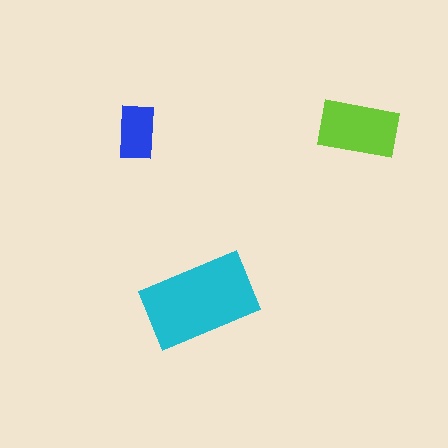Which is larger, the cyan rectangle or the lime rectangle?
The cyan one.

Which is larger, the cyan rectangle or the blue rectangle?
The cyan one.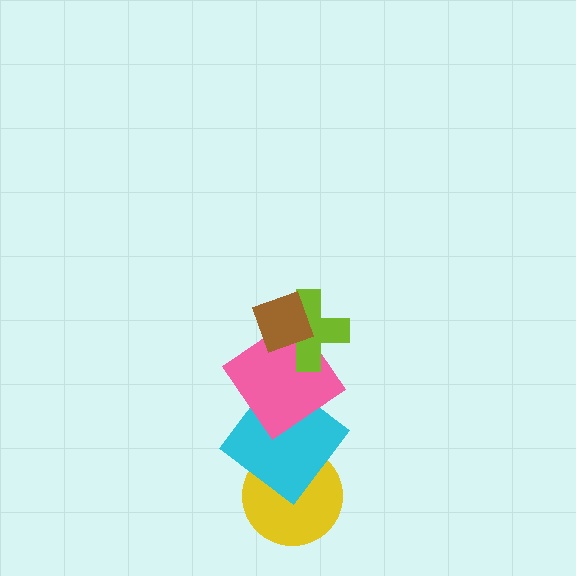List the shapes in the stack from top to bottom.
From top to bottom: the brown diamond, the lime cross, the pink diamond, the cyan diamond, the yellow circle.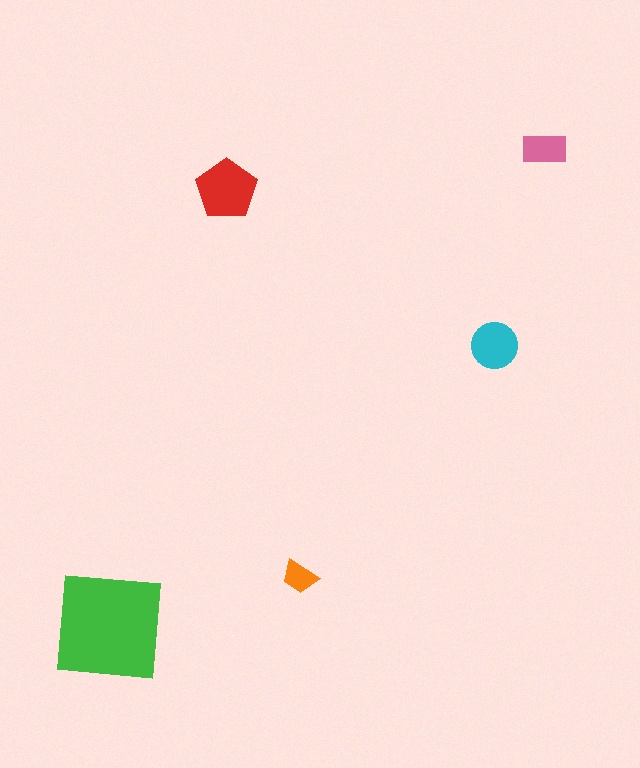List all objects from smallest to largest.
The orange trapezoid, the pink rectangle, the cyan circle, the red pentagon, the green square.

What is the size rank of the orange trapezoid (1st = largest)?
5th.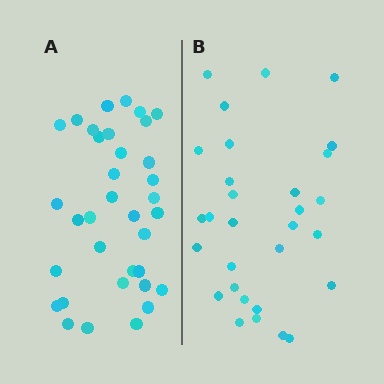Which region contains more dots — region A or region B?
Region A (the left region) has more dots.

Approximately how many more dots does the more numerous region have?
Region A has about 5 more dots than region B.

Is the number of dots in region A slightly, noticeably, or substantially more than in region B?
Region A has only slightly more — the two regions are fairly close. The ratio is roughly 1.2 to 1.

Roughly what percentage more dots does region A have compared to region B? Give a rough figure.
About 15% more.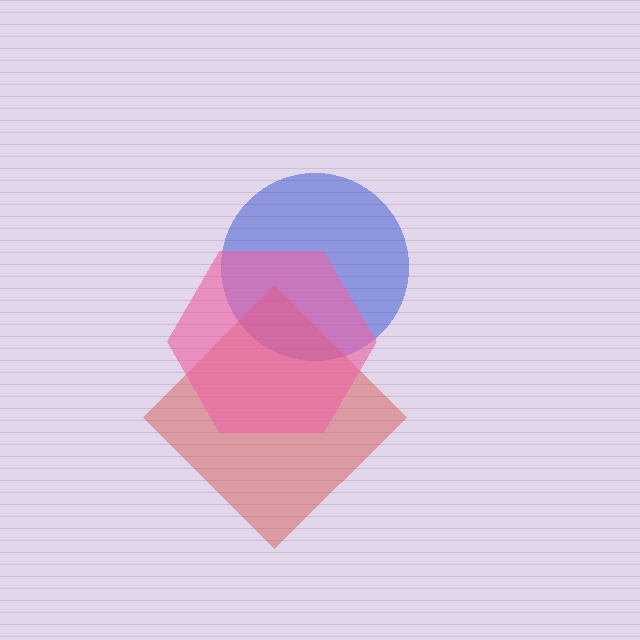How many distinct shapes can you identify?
There are 3 distinct shapes: a blue circle, a red diamond, a pink hexagon.